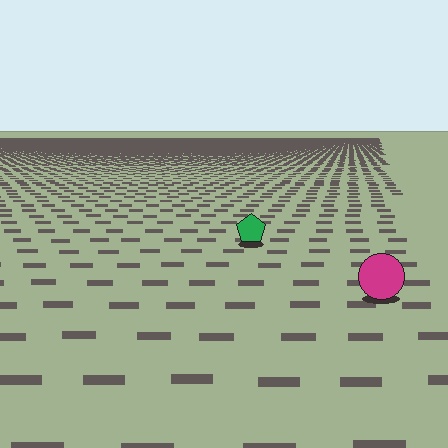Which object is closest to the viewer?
The magenta circle is closest. The texture marks near it are larger and more spread out.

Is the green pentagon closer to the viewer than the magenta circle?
No. The magenta circle is closer — you can tell from the texture gradient: the ground texture is coarser near it.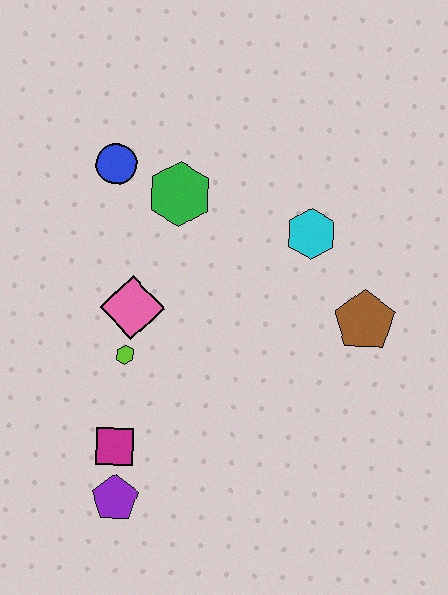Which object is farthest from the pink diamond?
The brown pentagon is farthest from the pink diamond.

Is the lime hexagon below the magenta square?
No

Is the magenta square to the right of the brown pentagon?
No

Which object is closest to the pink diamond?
The lime hexagon is closest to the pink diamond.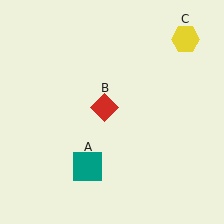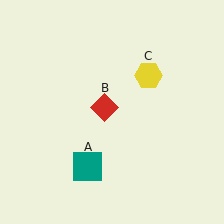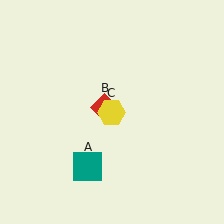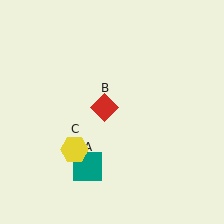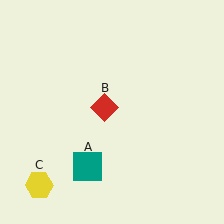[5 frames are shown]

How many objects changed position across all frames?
1 object changed position: yellow hexagon (object C).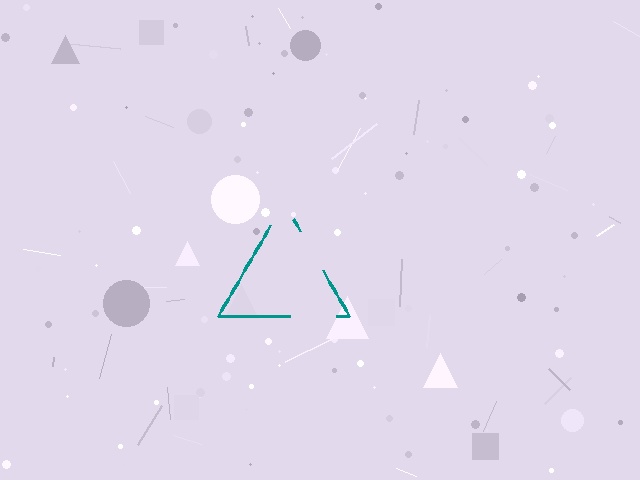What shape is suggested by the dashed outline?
The dashed outline suggests a triangle.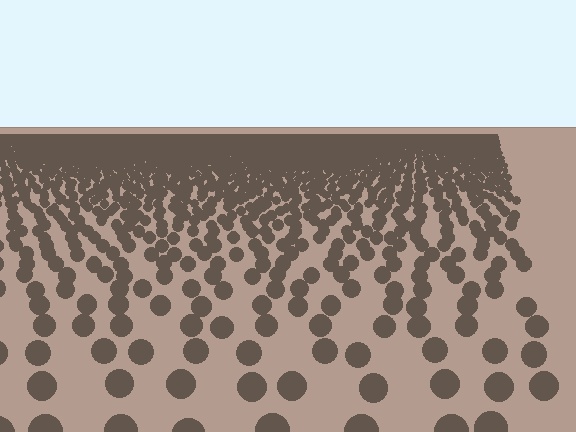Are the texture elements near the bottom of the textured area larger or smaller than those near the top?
Larger. Near the bottom, elements are closer to the viewer and appear at a bigger on-screen size.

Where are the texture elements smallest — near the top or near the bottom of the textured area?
Near the top.